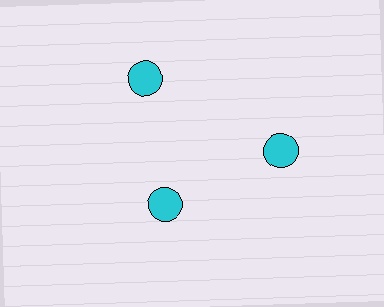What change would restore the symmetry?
The symmetry would be restored by moving it outward, back onto the ring so that all 3 circles sit at equal angles and equal distance from the center.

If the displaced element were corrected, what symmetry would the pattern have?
It would have 3-fold rotational symmetry — the pattern would map onto itself every 120 degrees.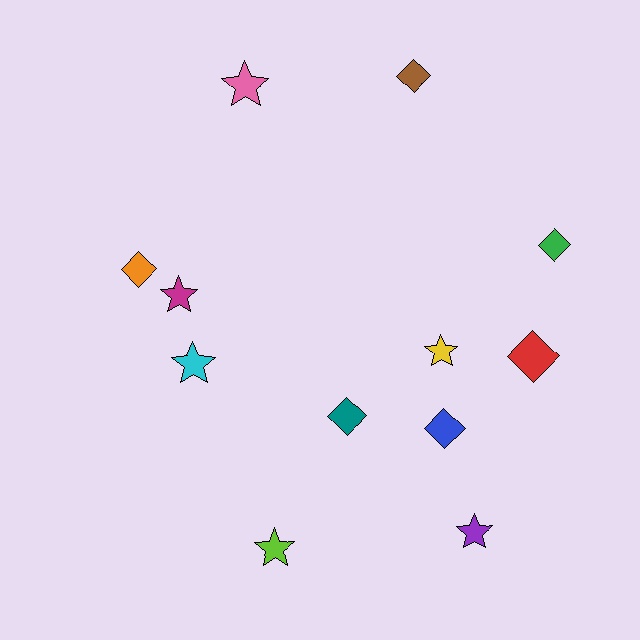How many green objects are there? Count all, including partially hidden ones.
There is 1 green object.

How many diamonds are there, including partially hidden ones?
There are 6 diamonds.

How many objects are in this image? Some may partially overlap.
There are 12 objects.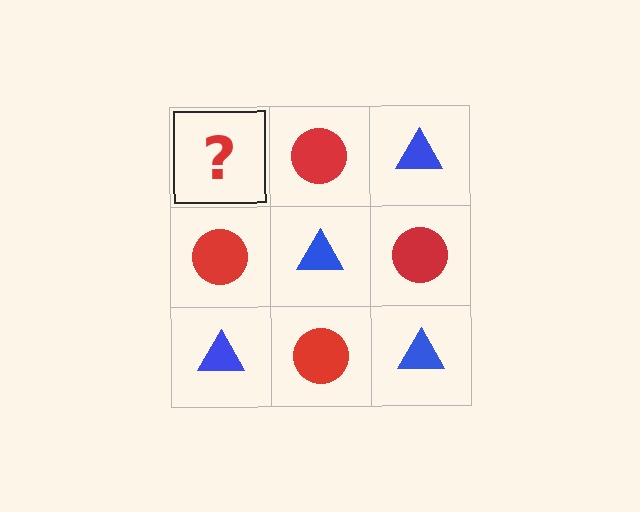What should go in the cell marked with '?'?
The missing cell should contain a blue triangle.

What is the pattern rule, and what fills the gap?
The rule is that it alternates blue triangle and red circle in a checkerboard pattern. The gap should be filled with a blue triangle.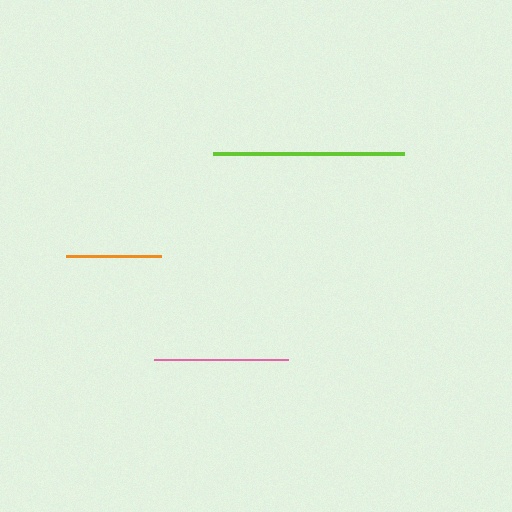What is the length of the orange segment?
The orange segment is approximately 95 pixels long.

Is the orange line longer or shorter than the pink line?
The pink line is longer than the orange line.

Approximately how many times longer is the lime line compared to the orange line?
The lime line is approximately 2.0 times the length of the orange line.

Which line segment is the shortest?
The orange line is the shortest at approximately 95 pixels.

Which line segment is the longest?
The lime line is the longest at approximately 191 pixels.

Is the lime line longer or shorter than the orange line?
The lime line is longer than the orange line.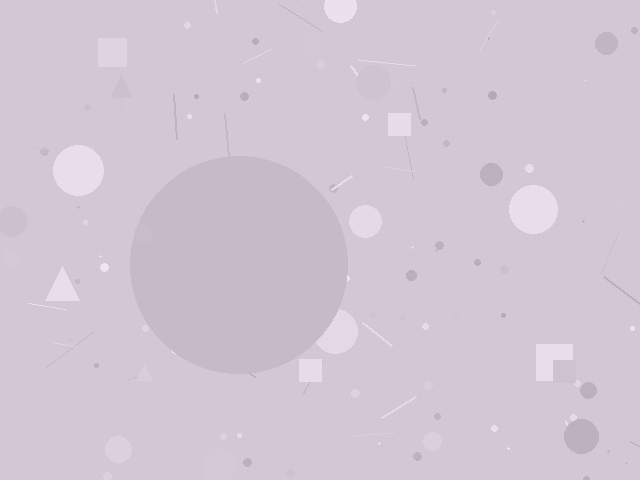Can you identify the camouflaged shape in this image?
The camouflaged shape is a circle.